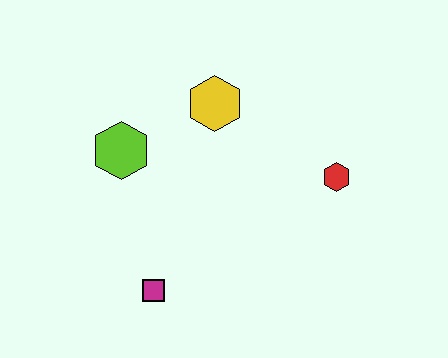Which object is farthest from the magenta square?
The red hexagon is farthest from the magenta square.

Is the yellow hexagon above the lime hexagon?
Yes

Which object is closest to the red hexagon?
The yellow hexagon is closest to the red hexagon.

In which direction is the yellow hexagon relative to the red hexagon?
The yellow hexagon is to the left of the red hexagon.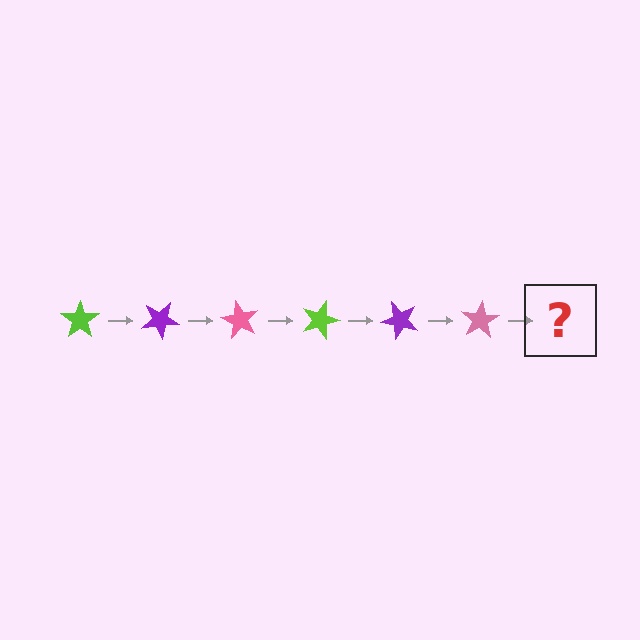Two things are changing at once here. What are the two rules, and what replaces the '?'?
The two rules are that it rotates 30 degrees each step and the color cycles through lime, purple, and pink. The '?' should be a lime star, rotated 180 degrees from the start.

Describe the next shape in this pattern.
It should be a lime star, rotated 180 degrees from the start.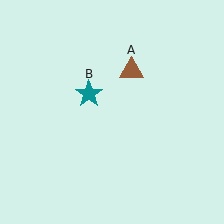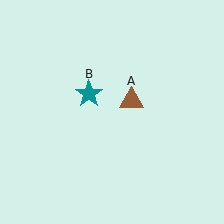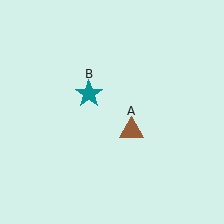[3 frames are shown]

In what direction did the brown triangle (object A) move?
The brown triangle (object A) moved down.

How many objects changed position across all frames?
1 object changed position: brown triangle (object A).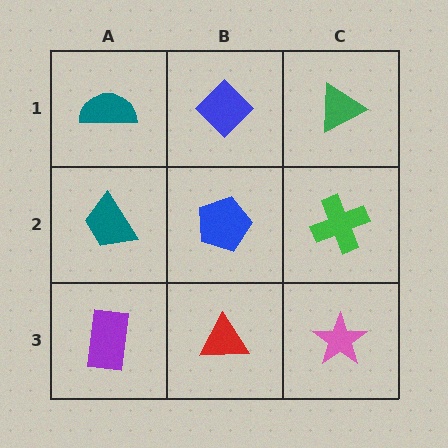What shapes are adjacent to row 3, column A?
A teal trapezoid (row 2, column A), a red triangle (row 3, column B).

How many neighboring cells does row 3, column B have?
3.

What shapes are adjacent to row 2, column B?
A blue diamond (row 1, column B), a red triangle (row 3, column B), a teal trapezoid (row 2, column A), a green cross (row 2, column C).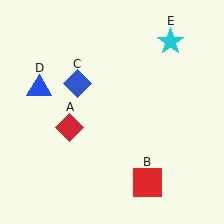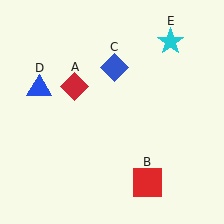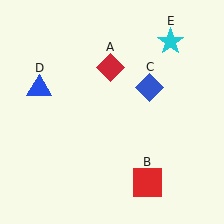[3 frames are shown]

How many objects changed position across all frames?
2 objects changed position: red diamond (object A), blue diamond (object C).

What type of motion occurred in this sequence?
The red diamond (object A), blue diamond (object C) rotated clockwise around the center of the scene.